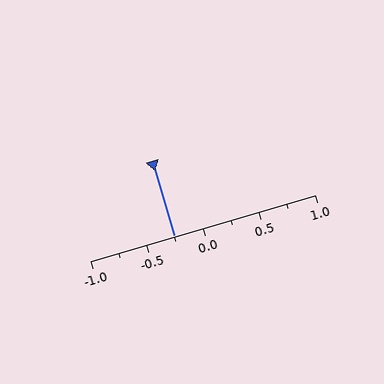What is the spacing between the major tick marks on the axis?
The major ticks are spaced 0.5 apart.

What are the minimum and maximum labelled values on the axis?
The axis runs from -1.0 to 1.0.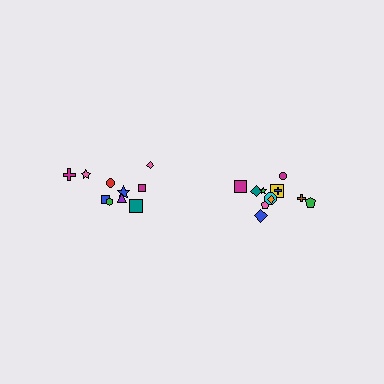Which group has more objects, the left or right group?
The right group.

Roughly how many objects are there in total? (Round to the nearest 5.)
Roughly 20 objects in total.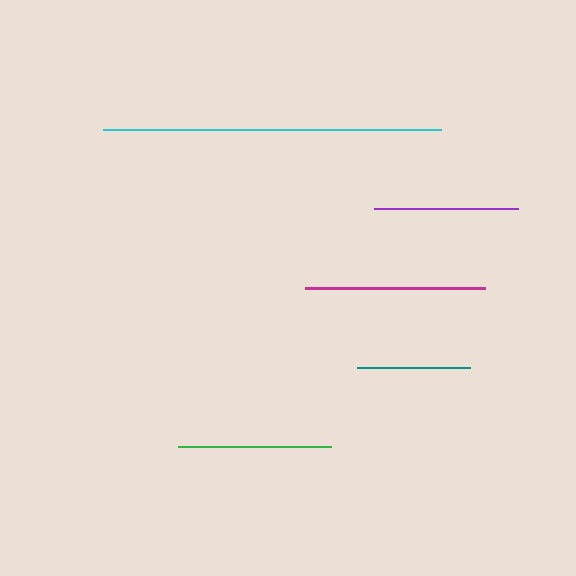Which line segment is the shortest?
The teal line is the shortest at approximately 114 pixels.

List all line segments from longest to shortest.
From longest to shortest: cyan, magenta, green, purple, teal.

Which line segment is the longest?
The cyan line is the longest at approximately 338 pixels.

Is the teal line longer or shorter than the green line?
The green line is longer than the teal line.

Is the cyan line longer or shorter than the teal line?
The cyan line is longer than the teal line.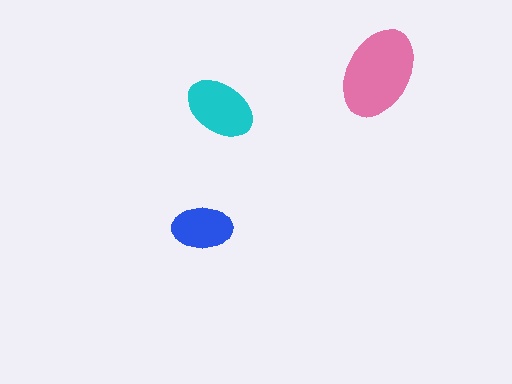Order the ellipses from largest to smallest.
the pink one, the cyan one, the blue one.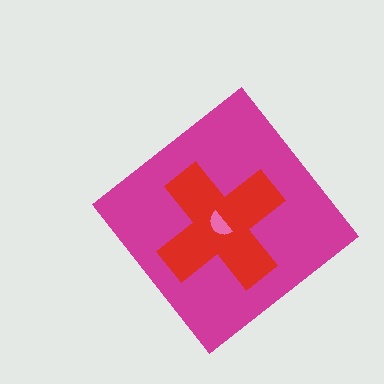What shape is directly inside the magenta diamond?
The red cross.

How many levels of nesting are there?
3.